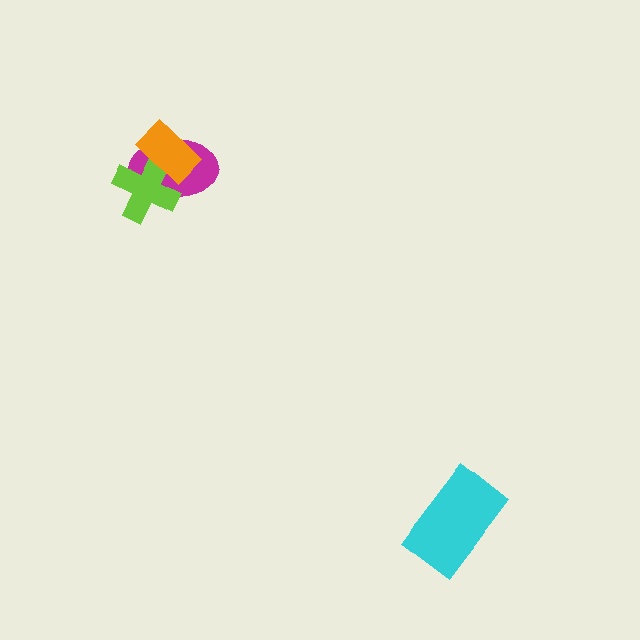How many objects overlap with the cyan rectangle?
0 objects overlap with the cyan rectangle.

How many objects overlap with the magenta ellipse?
2 objects overlap with the magenta ellipse.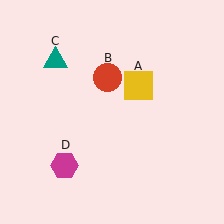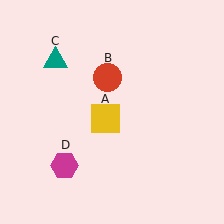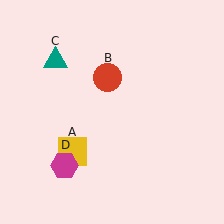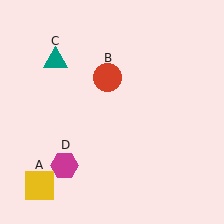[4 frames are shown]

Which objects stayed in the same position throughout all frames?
Red circle (object B) and teal triangle (object C) and magenta hexagon (object D) remained stationary.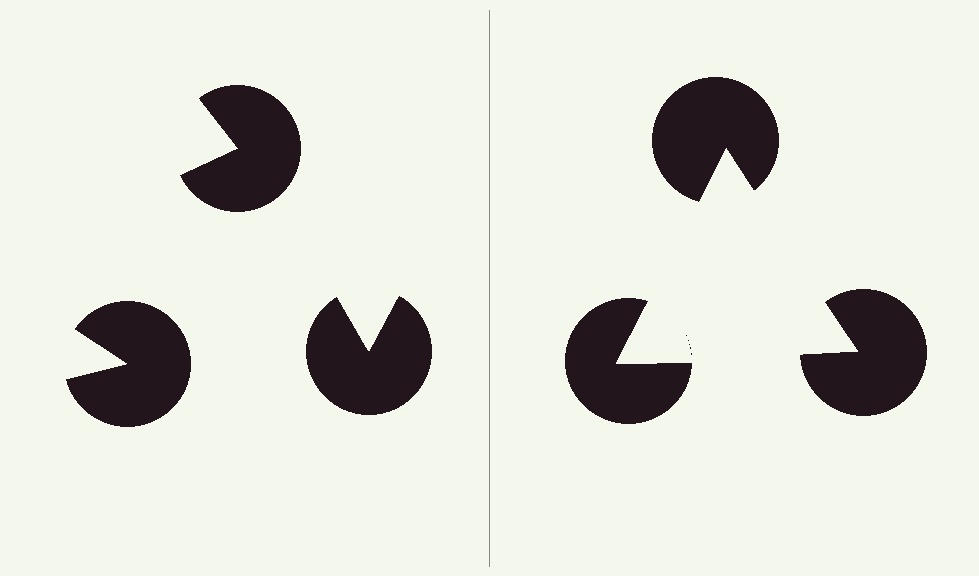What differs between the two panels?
The pac-man discs are positioned identically on both sides; only the wedge orientations differ. On the right they align to a triangle; on the left they are misaligned.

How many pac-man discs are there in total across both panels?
6 — 3 on each side.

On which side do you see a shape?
An illusory triangle appears on the right side. On the left side the wedge cuts are rotated, so no coherent shape forms.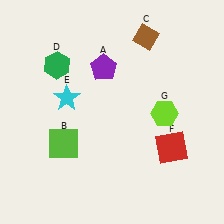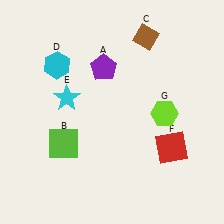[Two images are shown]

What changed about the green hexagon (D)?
In Image 1, D is green. In Image 2, it changed to cyan.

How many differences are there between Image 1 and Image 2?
There is 1 difference between the two images.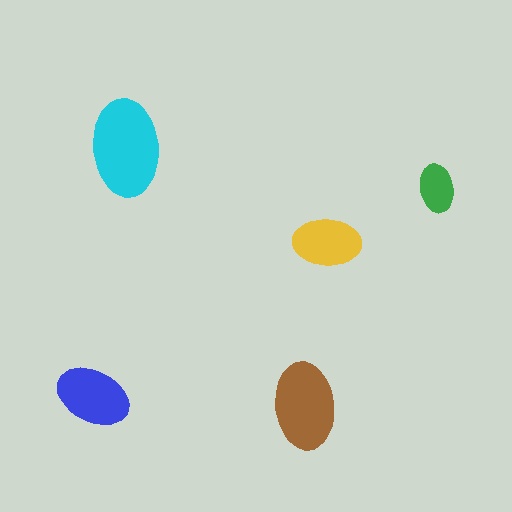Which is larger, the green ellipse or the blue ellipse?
The blue one.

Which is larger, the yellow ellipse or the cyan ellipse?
The cyan one.